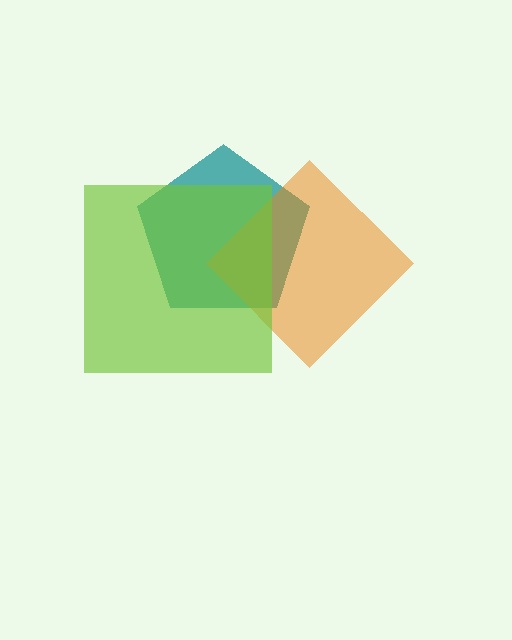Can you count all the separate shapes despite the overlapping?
Yes, there are 3 separate shapes.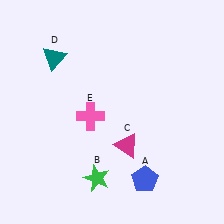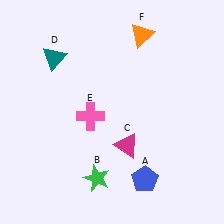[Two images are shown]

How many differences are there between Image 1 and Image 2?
There is 1 difference between the two images.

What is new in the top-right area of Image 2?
An orange triangle (F) was added in the top-right area of Image 2.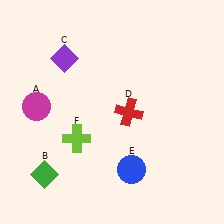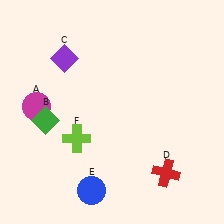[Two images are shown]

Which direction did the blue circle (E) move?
The blue circle (E) moved left.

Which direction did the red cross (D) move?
The red cross (D) moved down.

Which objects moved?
The objects that moved are: the green diamond (B), the red cross (D), the blue circle (E).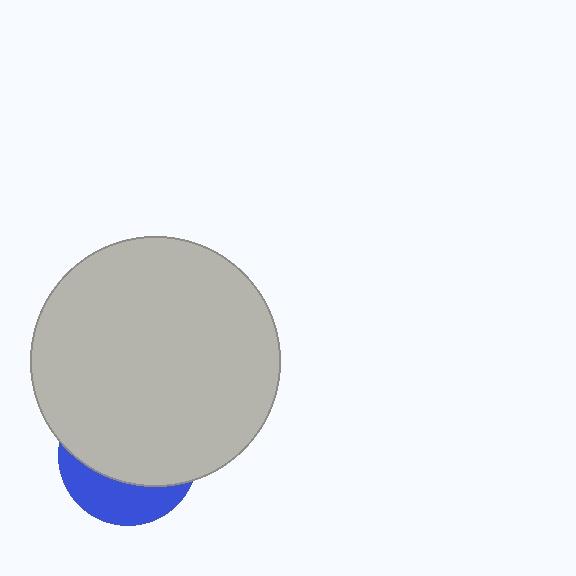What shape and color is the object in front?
The object in front is a light gray circle.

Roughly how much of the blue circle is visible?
A small part of it is visible (roughly 31%).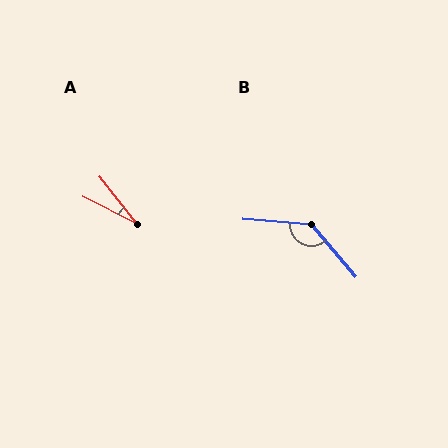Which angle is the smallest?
A, at approximately 25 degrees.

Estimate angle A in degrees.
Approximately 25 degrees.